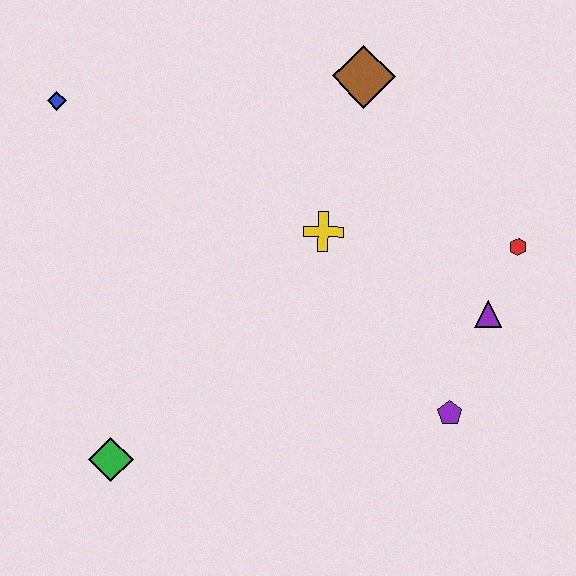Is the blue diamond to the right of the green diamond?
No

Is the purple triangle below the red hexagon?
Yes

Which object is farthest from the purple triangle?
The blue diamond is farthest from the purple triangle.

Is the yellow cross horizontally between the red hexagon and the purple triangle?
No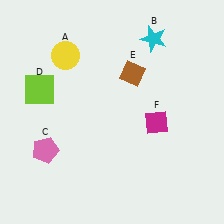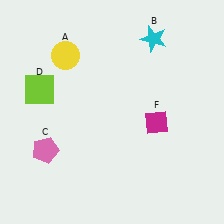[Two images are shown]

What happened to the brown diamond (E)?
The brown diamond (E) was removed in Image 2. It was in the top-right area of Image 1.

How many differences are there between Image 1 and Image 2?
There is 1 difference between the two images.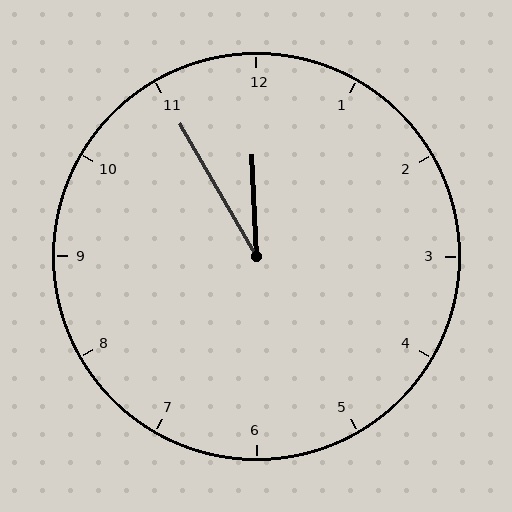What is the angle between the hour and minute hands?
Approximately 28 degrees.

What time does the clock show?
11:55.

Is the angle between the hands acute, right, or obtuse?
It is acute.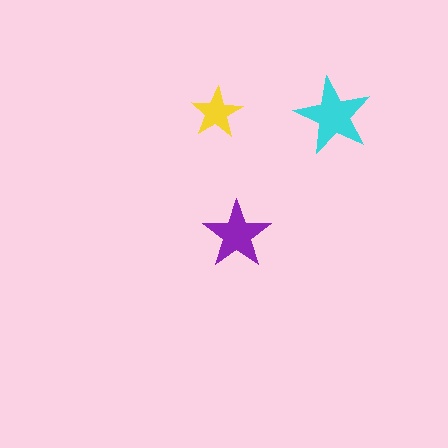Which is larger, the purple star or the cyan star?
The cyan one.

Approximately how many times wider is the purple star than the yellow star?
About 1.5 times wider.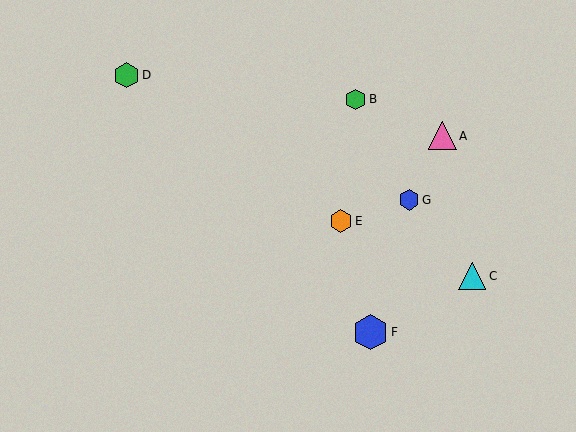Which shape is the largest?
The blue hexagon (labeled F) is the largest.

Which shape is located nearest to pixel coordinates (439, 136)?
The pink triangle (labeled A) at (442, 136) is nearest to that location.